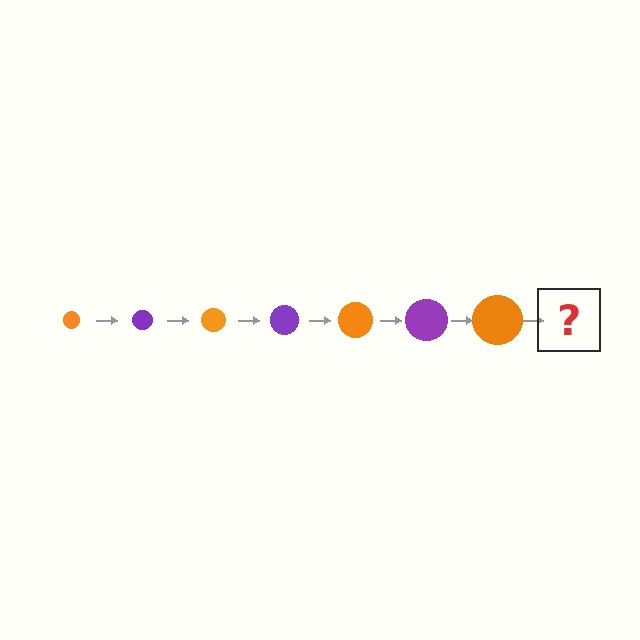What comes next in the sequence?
The next element should be a purple circle, larger than the previous one.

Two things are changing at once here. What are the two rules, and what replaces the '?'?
The two rules are that the circle grows larger each step and the color cycles through orange and purple. The '?' should be a purple circle, larger than the previous one.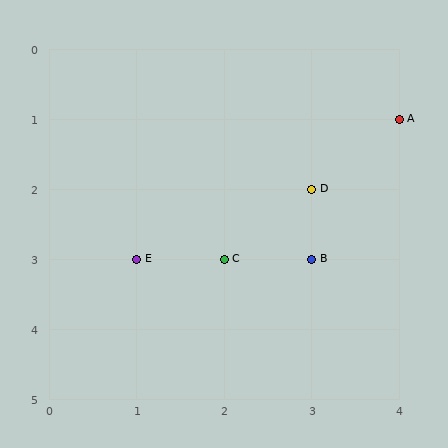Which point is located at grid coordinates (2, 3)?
Point C is at (2, 3).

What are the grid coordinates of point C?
Point C is at grid coordinates (2, 3).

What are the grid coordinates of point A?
Point A is at grid coordinates (4, 1).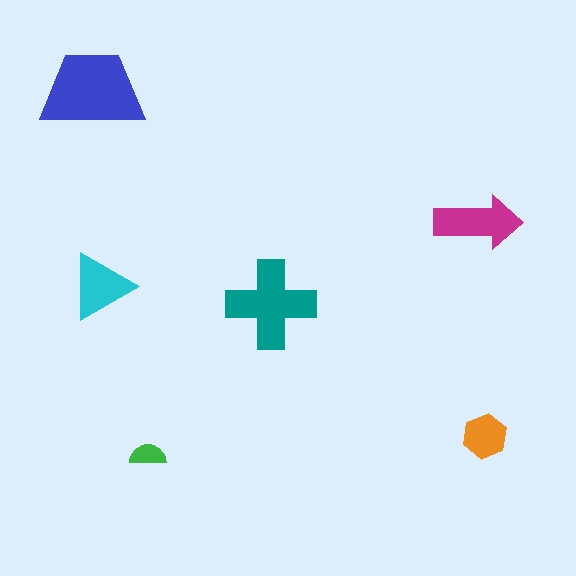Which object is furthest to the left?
The blue trapezoid is leftmost.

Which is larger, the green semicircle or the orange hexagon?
The orange hexagon.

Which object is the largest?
The blue trapezoid.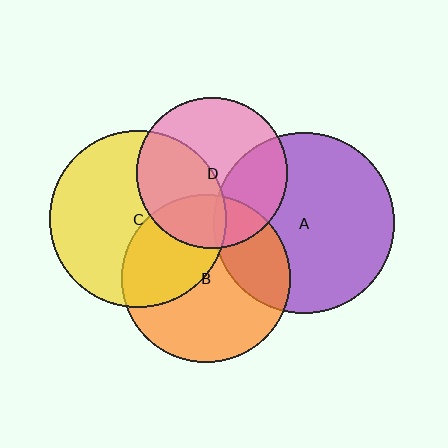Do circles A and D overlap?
Yes.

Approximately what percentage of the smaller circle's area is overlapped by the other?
Approximately 30%.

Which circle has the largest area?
Circle A (purple).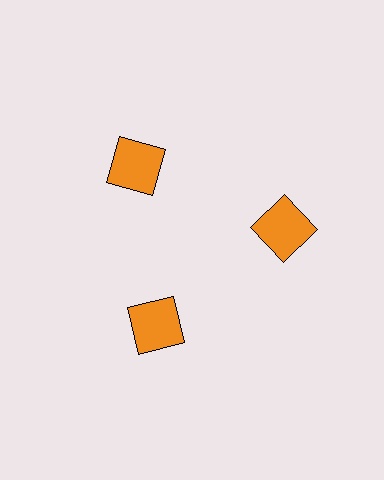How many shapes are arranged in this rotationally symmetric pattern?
There are 3 shapes, arranged in 3 groups of 1.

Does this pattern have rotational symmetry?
Yes, this pattern has 3-fold rotational symmetry. It looks the same after rotating 120 degrees around the center.